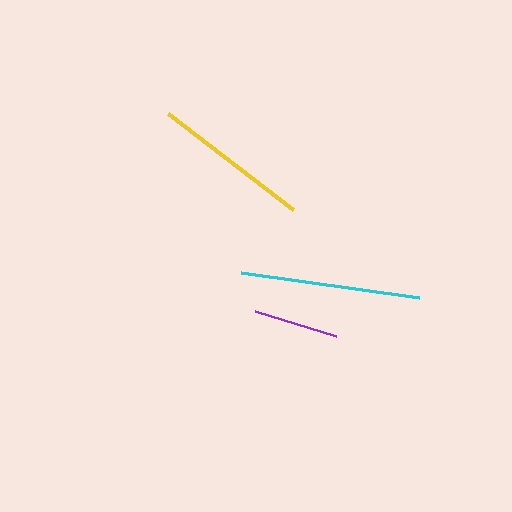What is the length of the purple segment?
The purple segment is approximately 85 pixels long.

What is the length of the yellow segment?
The yellow segment is approximately 156 pixels long.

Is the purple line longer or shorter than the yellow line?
The yellow line is longer than the purple line.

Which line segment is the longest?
The cyan line is the longest at approximately 179 pixels.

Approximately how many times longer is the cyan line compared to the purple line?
The cyan line is approximately 2.1 times the length of the purple line.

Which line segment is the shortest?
The purple line is the shortest at approximately 85 pixels.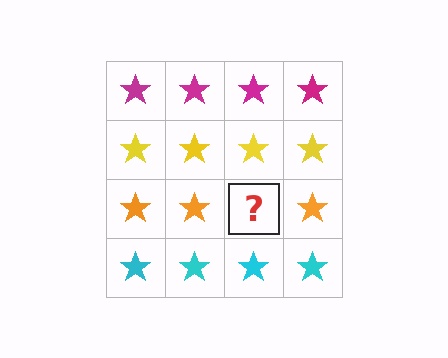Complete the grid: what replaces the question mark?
The question mark should be replaced with an orange star.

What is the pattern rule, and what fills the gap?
The rule is that each row has a consistent color. The gap should be filled with an orange star.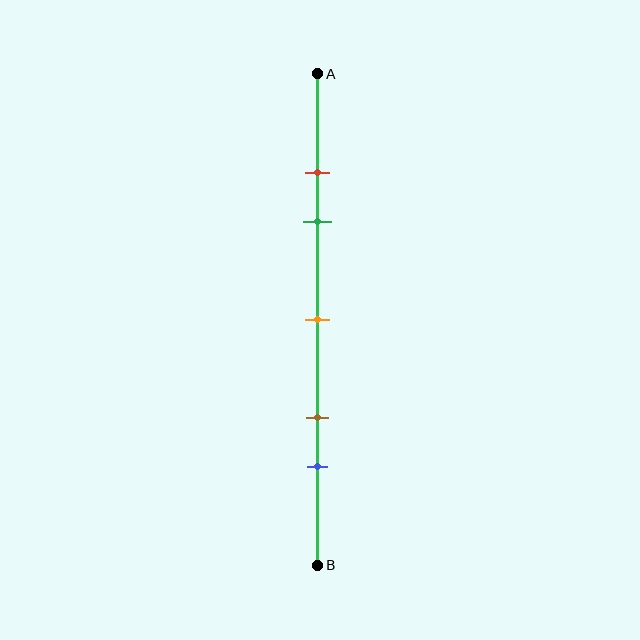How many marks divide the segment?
There are 5 marks dividing the segment.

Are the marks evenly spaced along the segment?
No, the marks are not evenly spaced.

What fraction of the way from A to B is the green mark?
The green mark is approximately 30% (0.3) of the way from A to B.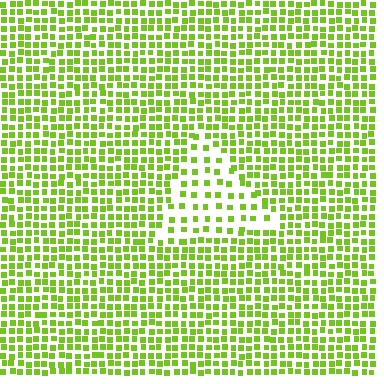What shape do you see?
I see a triangle.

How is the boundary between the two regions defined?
The boundary is defined by a change in element density (approximately 2.1x ratio). All elements are the same color, size, and shape.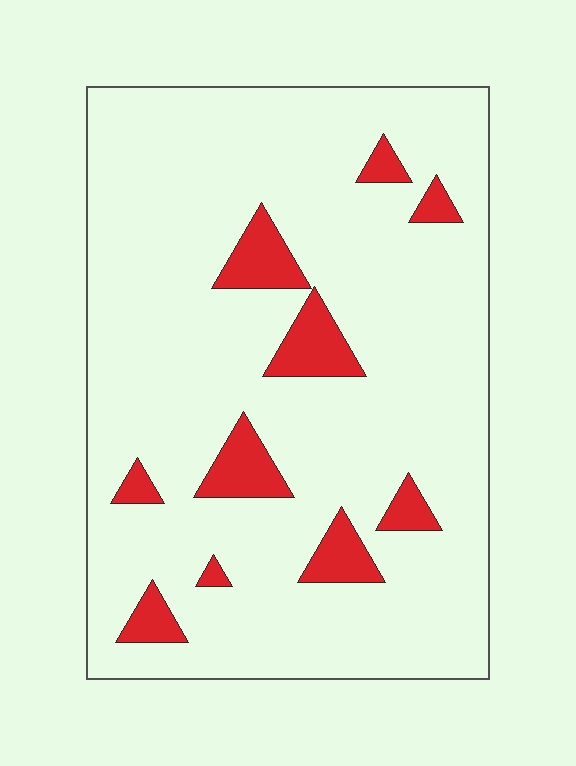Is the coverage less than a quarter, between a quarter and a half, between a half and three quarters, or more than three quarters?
Less than a quarter.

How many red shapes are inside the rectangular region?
10.